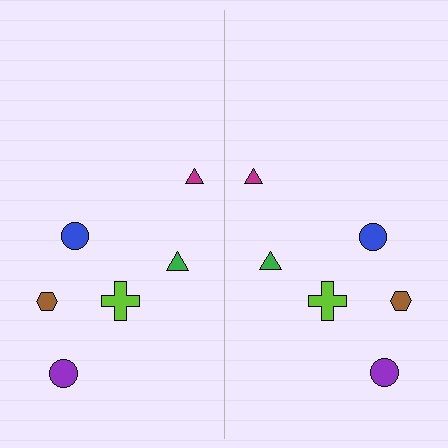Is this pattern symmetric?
Yes, this pattern has bilateral (reflection) symmetry.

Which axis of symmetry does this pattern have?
The pattern has a vertical axis of symmetry running through the center of the image.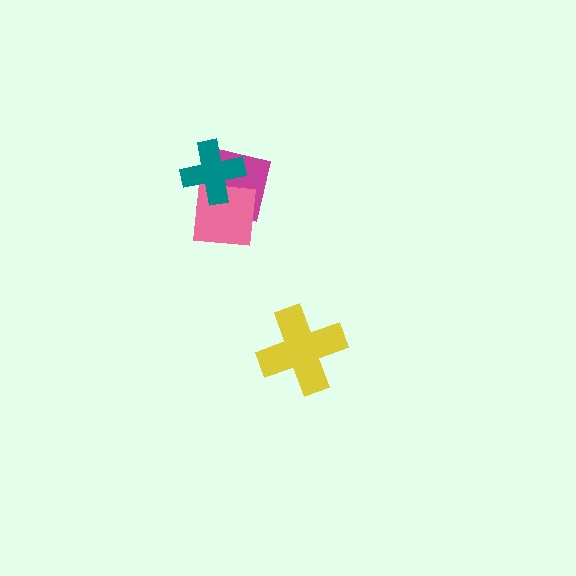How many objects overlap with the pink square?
2 objects overlap with the pink square.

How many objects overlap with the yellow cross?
0 objects overlap with the yellow cross.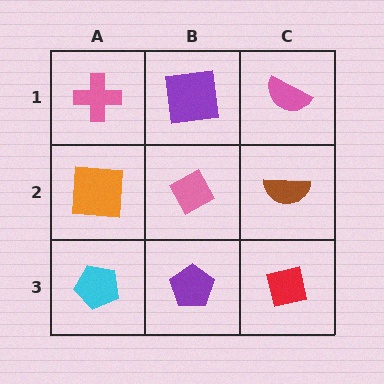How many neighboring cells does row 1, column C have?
2.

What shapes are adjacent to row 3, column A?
An orange square (row 2, column A), a purple pentagon (row 3, column B).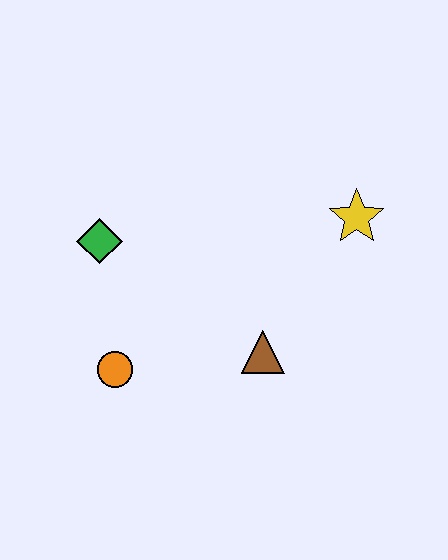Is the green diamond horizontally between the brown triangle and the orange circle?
No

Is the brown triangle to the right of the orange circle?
Yes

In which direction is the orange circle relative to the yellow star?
The orange circle is to the left of the yellow star.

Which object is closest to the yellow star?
The brown triangle is closest to the yellow star.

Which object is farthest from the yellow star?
The orange circle is farthest from the yellow star.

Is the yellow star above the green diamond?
Yes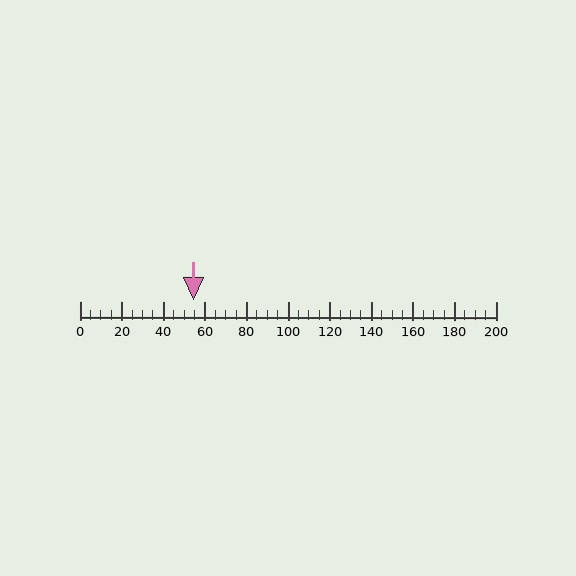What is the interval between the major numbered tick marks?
The major tick marks are spaced 20 units apart.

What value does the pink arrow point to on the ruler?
The pink arrow points to approximately 54.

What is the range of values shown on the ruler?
The ruler shows values from 0 to 200.